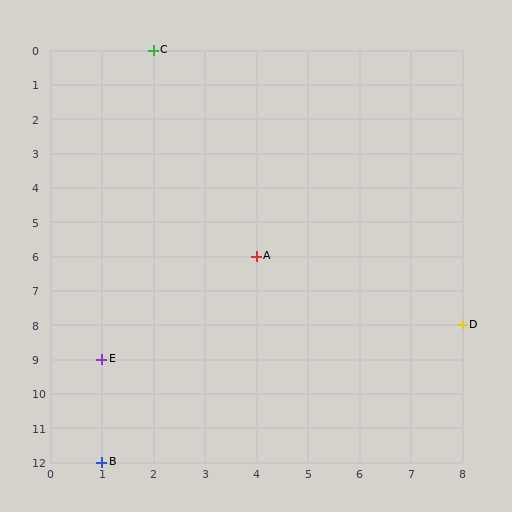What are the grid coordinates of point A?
Point A is at grid coordinates (4, 6).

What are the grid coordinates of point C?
Point C is at grid coordinates (2, 0).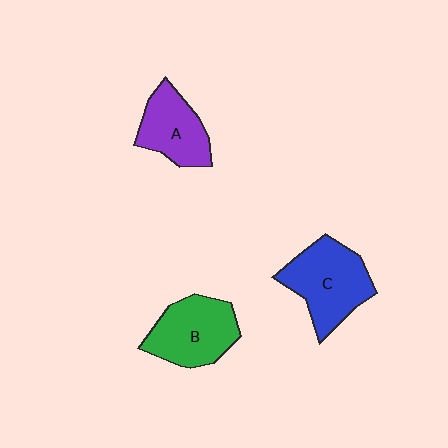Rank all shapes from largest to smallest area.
From largest to smallest: C (blue), B (green), A (purple).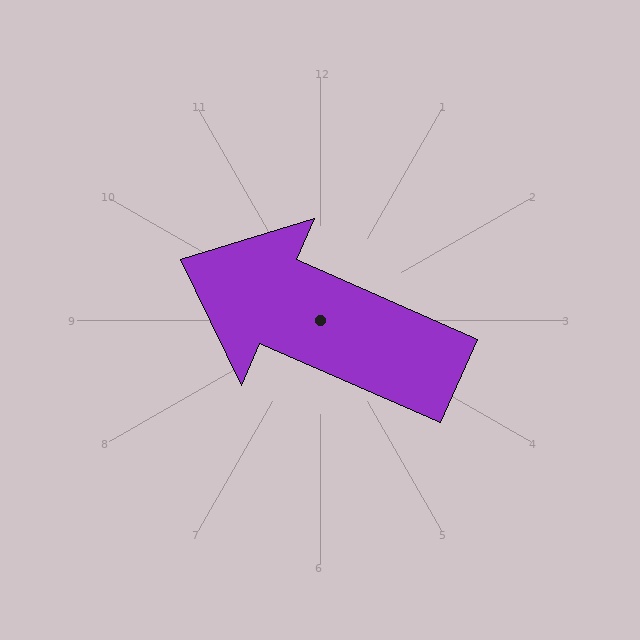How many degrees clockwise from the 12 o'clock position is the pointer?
Approximately 294 degrees.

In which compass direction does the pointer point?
Northwest.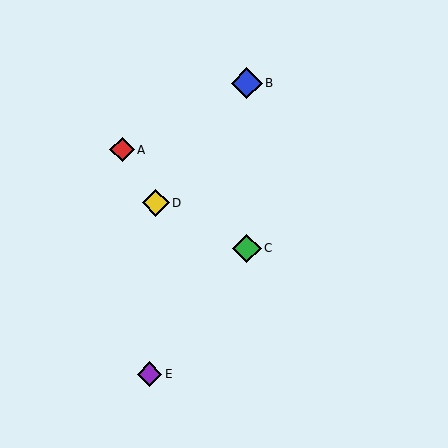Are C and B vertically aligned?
Yes, both are at x≈247.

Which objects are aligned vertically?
Objects B, C are aligned vertically.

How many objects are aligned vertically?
2 objects (B, C) are aligned vertically.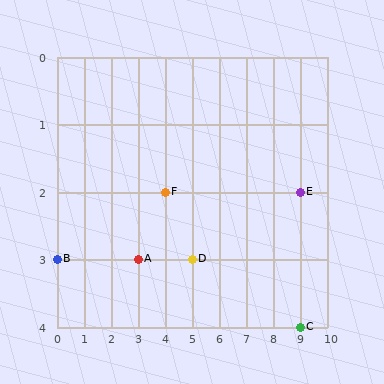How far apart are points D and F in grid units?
Points D and F are 1 column and 1 row apart (about 1.4 grid units diagonally).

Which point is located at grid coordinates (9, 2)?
Point E is at (9, 2).